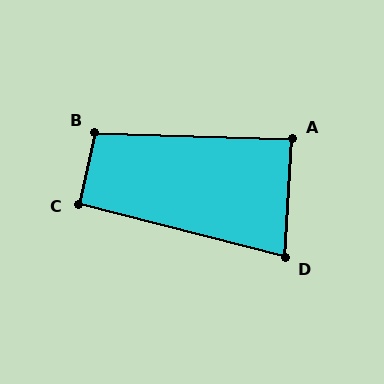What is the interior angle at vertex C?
Approximately 92 degrees (approximately right).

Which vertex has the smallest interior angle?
D, at approximately 79 degrees.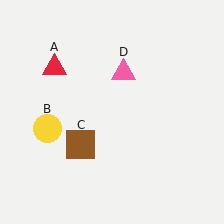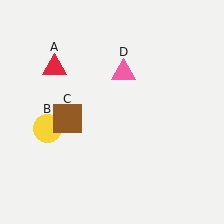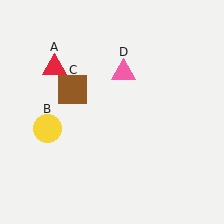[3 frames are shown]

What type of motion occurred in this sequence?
The brown square (object C) rotated clockwise around the center of the scene.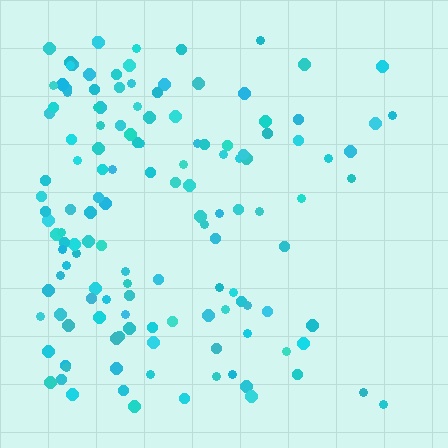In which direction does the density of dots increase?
From right to left, with the left side densest.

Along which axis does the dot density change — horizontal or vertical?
Horizontal.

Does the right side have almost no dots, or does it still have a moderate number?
Still a moderate number, just noticeably fewer than the left.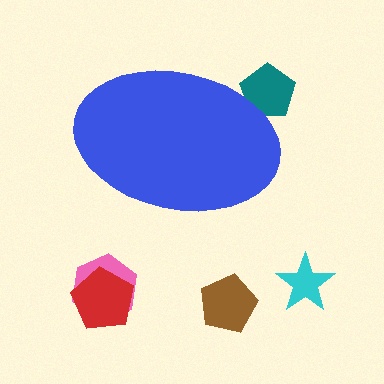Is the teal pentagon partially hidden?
Yes, the teal pentagon is partially hidden behind the blue ellipse.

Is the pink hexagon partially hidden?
No, the pink hexagon is fully visible.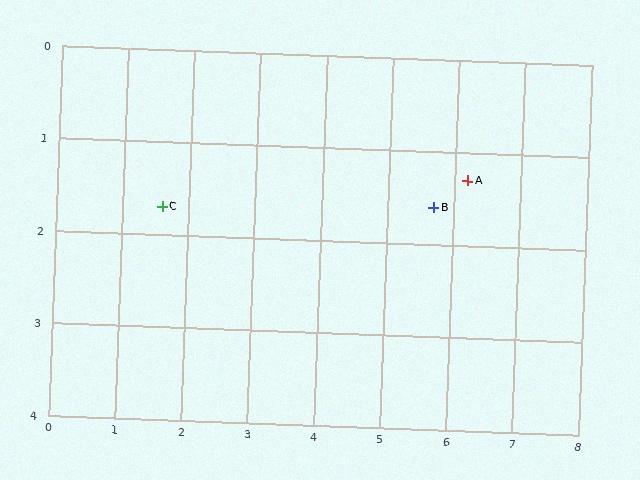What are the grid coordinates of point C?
Point C is at approximately (1.6, 1.7).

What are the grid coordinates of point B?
Point B is at approximately (5.7, 1.6).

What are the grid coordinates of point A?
Point A is at approximately (6.2, 1.3).